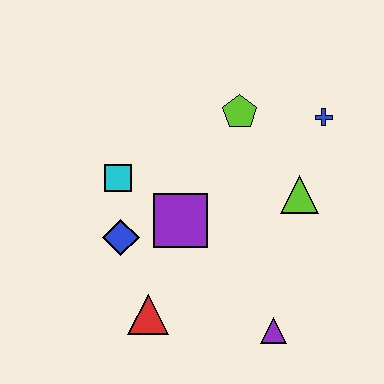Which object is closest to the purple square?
The blue diamond is closest to the purple square.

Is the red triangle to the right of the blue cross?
No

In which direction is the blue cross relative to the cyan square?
The blue cross is to the right of the cyan square.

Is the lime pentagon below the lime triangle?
No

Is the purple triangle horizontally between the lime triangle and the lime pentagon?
Yes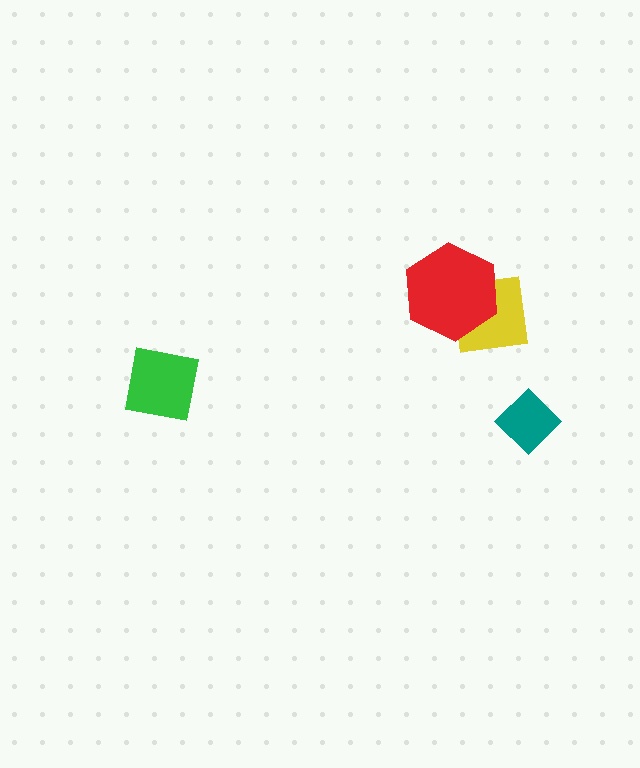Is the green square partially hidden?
No, no other shape covers it.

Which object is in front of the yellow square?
The red hexagon is in front of the yellow square.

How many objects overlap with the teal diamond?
0 objects overlap with the teal diamond.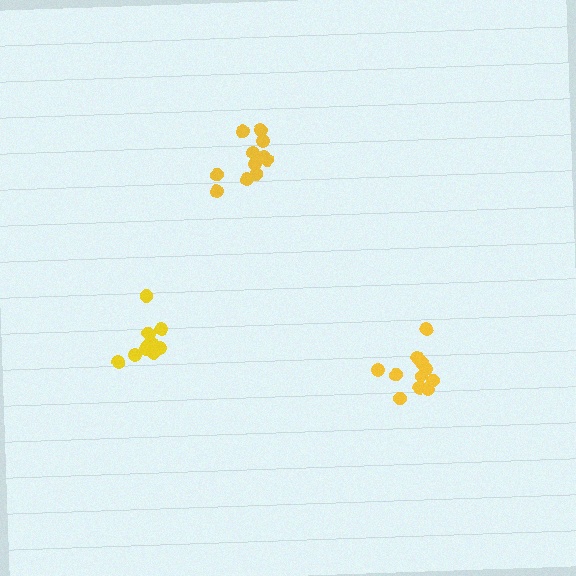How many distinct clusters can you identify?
There are 3 distinct clusters.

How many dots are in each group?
Group 1: 11 dots, Group 2: 10 dots, Group 3: 12 dots (33 total).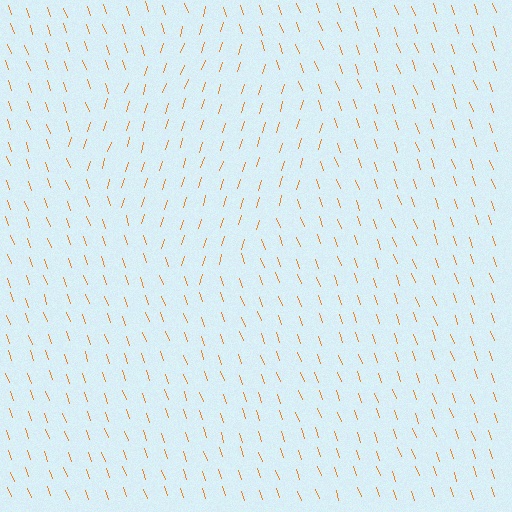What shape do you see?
I see a diamond.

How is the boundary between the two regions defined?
The boundary is defined purely by a change in line orientation (approximately 38 degrees difference). All lines are the same color and thickness.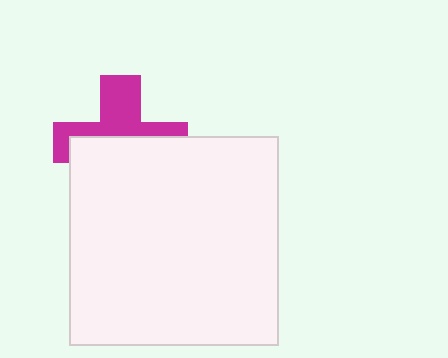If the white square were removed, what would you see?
You would see the complete magenta cross.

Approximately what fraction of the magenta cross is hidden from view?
Roughly 55% of the magenta cross is hidden behind the white square.